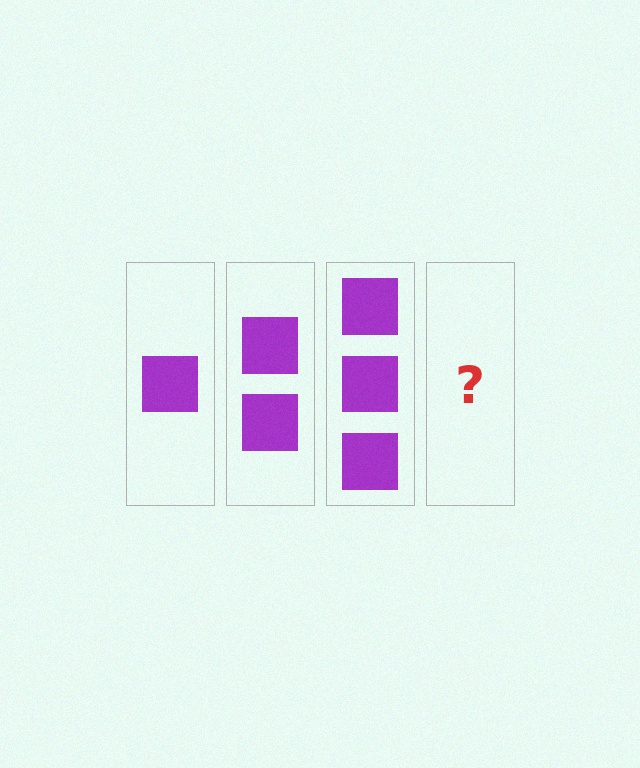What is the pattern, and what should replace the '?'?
The pattern is that each step adds one more square. The '?' should be 4 squares.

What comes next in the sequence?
The next element should be 4 squares.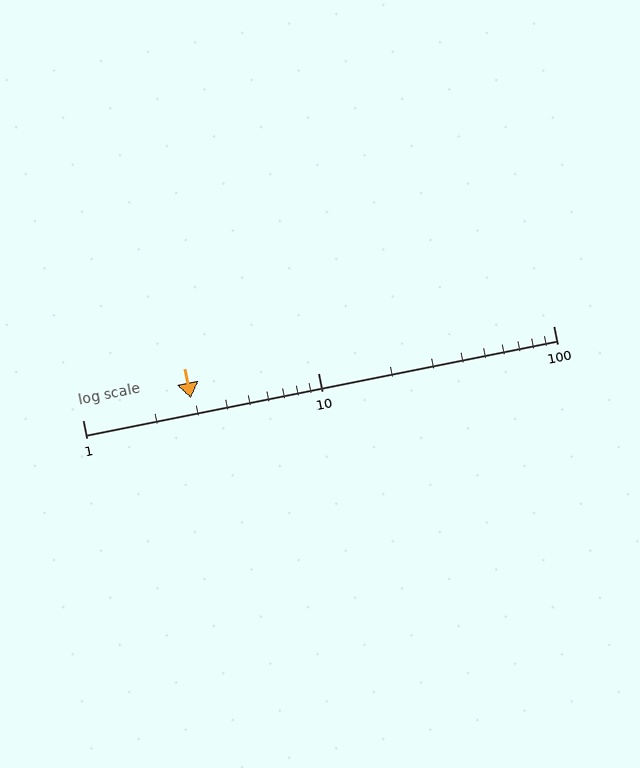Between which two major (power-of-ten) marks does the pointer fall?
The pointer is between 1 and 10.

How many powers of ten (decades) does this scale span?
The scale spans 2 decades, from 1 to 100.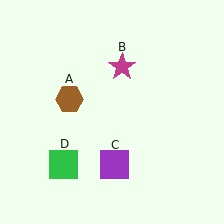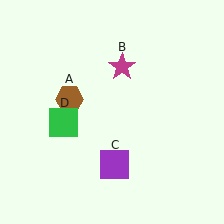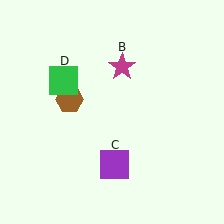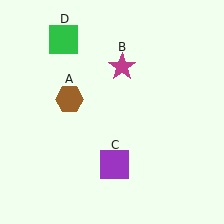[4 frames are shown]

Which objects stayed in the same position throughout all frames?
Brown hexagon (object A) and magenta star (object B) and purple square (object C) remained stationary.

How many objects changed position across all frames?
1 object changed position: green square (object D).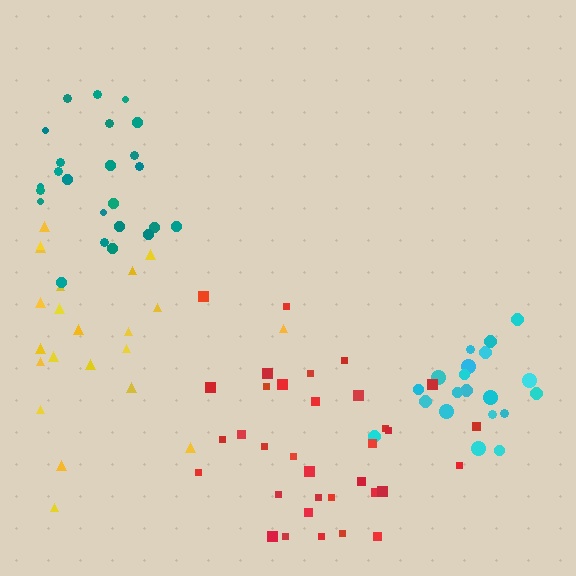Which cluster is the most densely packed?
Cyan.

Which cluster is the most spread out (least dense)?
Yellow.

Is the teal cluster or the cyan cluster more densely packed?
Cyan.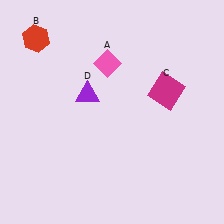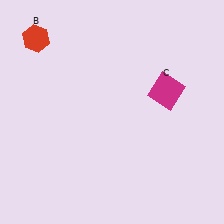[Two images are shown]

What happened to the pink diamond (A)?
The pink diamond (A) was removed in Image 2. It was in the top-left area of Image 1.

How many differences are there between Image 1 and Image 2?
There are 2 differences between the two images.